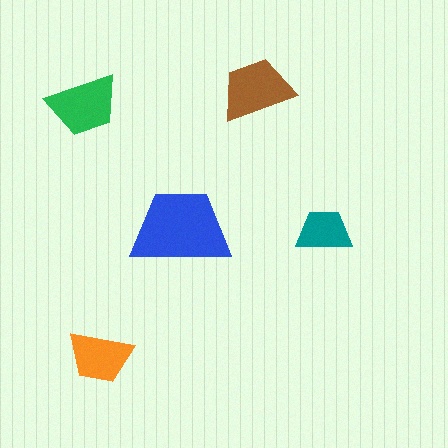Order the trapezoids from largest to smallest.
the blue one, the brown one, the green one, the orange one, the teal one.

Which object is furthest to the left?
The green trapezoid is leftmost.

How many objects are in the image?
There are 5 objects in the image.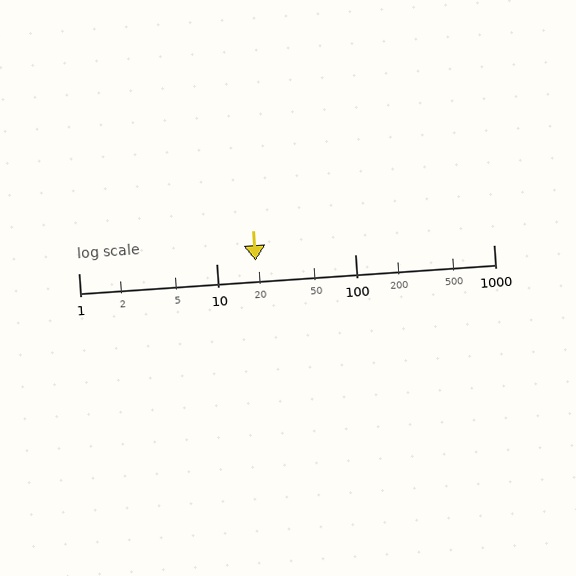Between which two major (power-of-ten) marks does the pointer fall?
The pointer is between 10 and 100.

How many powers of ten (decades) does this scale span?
The scale spans 3 decades, from 1 to 1000.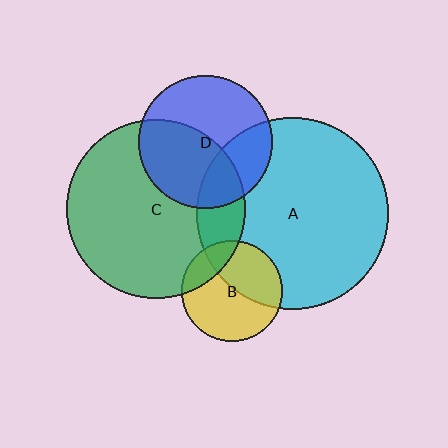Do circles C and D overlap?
Yes.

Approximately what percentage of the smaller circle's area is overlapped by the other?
Approximately 50%.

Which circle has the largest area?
Circle A (cyan).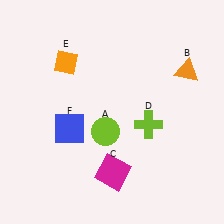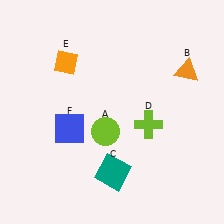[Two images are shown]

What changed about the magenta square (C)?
In Image 1, C is magenta. In Image 2, it changed to teal.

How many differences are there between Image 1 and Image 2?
There is 1 difference between the two images.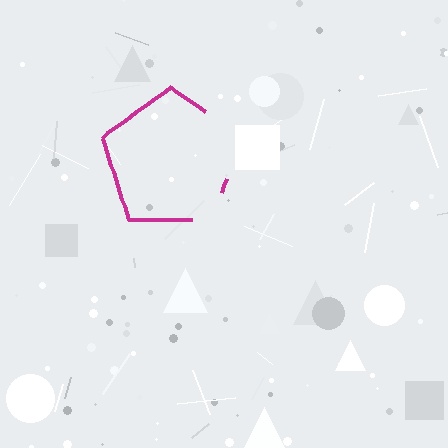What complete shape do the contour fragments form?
The contour fragments form a pentagon.